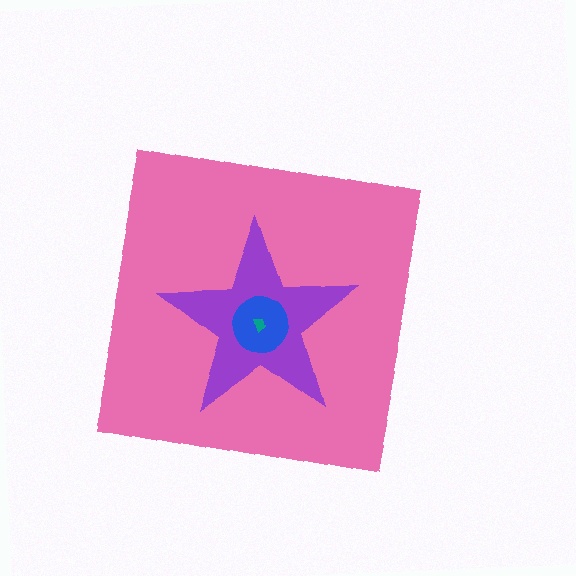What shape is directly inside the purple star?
The blue circle.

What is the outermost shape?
The pink square.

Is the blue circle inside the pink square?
Yes.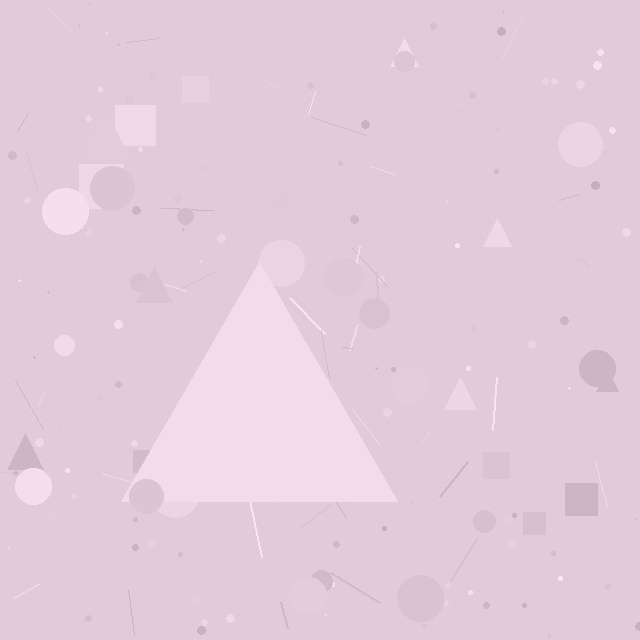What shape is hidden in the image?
A triangle is hidden in the image.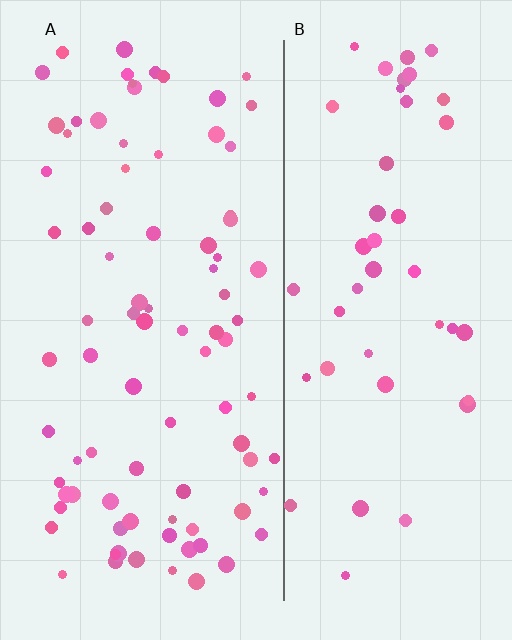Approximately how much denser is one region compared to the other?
Approximately 1.8× — region A over region B.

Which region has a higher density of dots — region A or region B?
A (the left).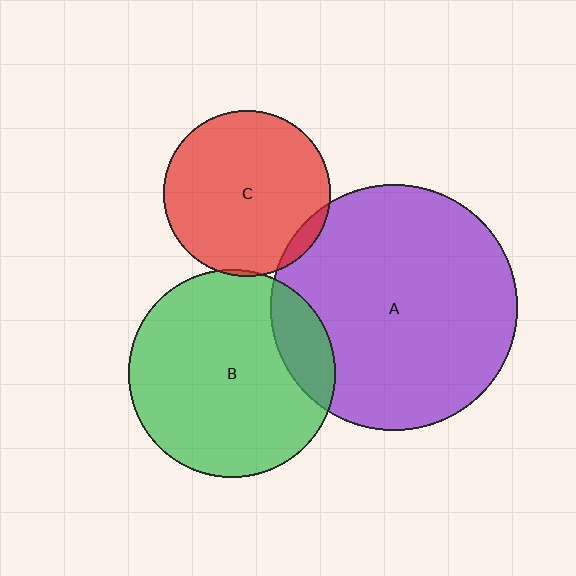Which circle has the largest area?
Circle A (purple).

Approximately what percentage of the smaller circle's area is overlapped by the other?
Approximately 15%.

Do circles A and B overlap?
Yes.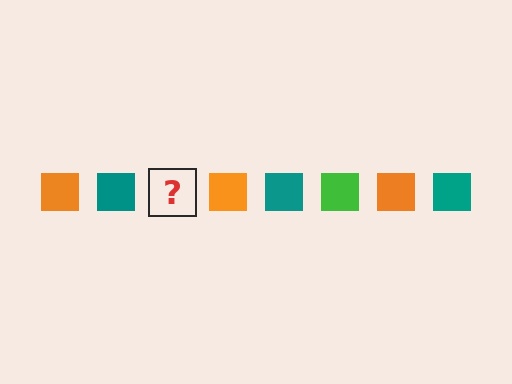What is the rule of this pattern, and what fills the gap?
The rule is that the pattern cycles through orange, teal, green squares. The gap should be filled with a green square.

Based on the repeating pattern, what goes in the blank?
The blank should be a green square.